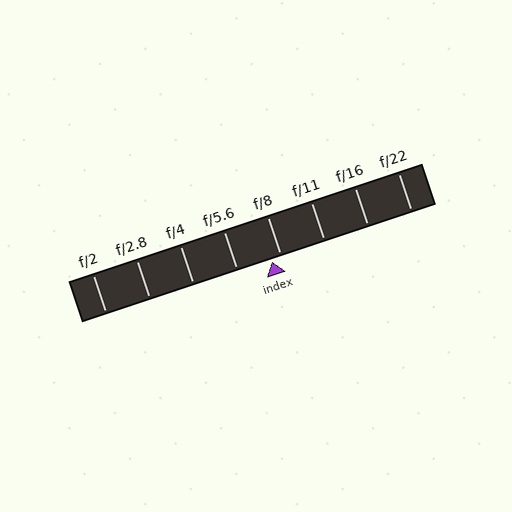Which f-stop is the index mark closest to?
The index mark is closest to f/8.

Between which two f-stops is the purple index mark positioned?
The index mark is between f/5.6 and f/8.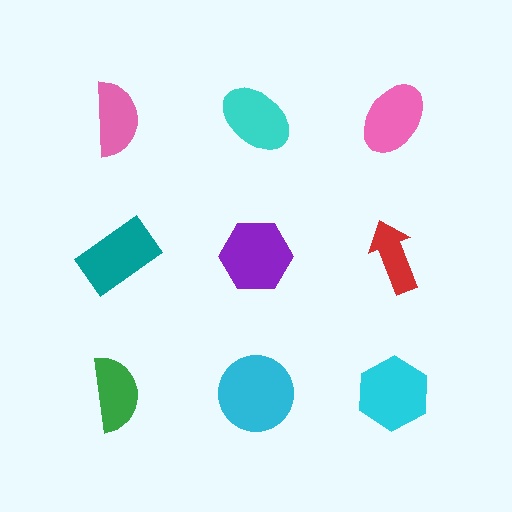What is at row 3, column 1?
A green semicircle.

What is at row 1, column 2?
A cyan ellipse.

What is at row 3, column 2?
A cyan circle.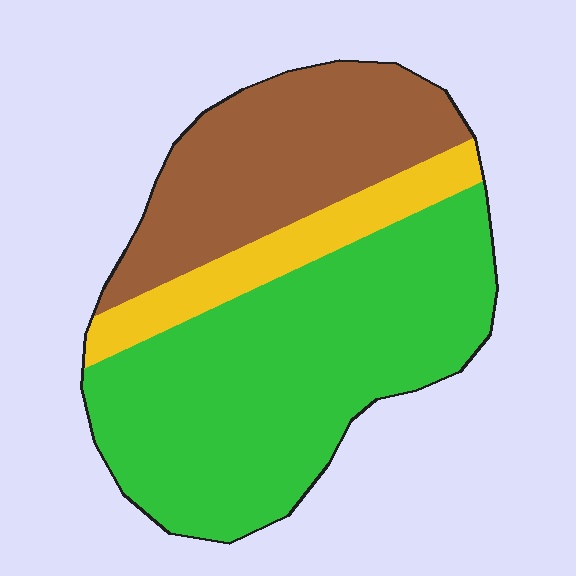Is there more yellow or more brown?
Brown.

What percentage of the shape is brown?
Brown takes up about one third (1/3) of the shape.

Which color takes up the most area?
Green, at roughly 55%.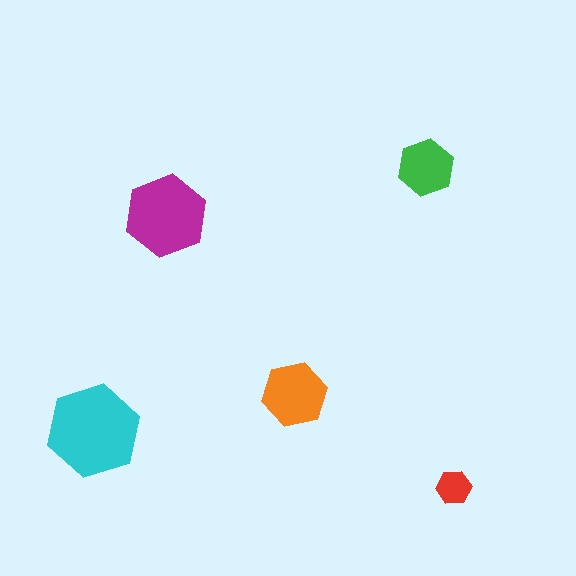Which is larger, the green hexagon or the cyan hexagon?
The cyan one.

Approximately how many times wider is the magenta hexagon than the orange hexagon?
About 1.5 times wider.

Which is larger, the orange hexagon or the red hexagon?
The orange one.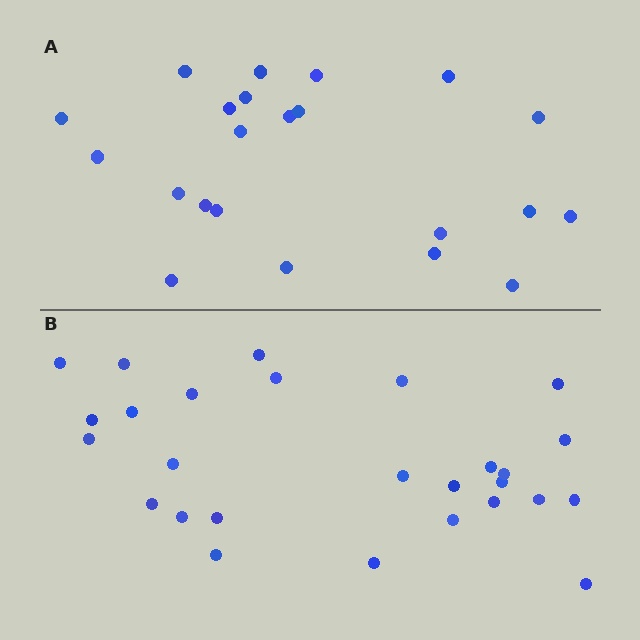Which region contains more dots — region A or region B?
Region B (the bottom region) has more dots.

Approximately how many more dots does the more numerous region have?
Region B has about 5 more dots than region A.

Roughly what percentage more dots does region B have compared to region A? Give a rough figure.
About 25% more.